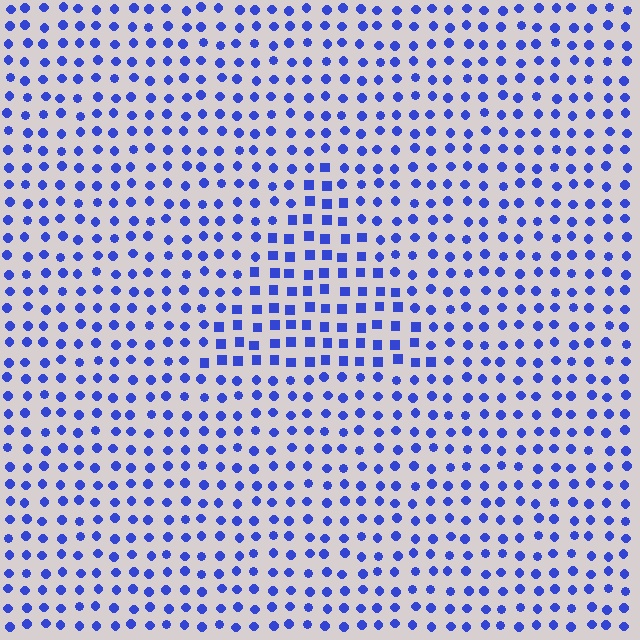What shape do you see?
I see a triangle.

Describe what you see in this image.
The image is filled with small blue elements arranged in a uniform grid. A triangle-shaped region contains squares, while the surrounding area contains circles. The boundary is defined purely by the change in element shape.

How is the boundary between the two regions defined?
The boundary is defined by a change in element shape: squares inside vs. circles outside. All elements share the same color and spacing.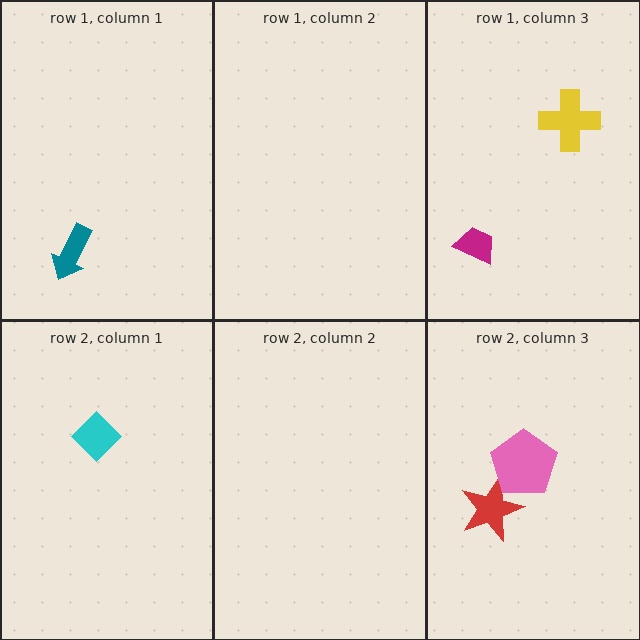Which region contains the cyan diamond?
The row 2, column 1 region.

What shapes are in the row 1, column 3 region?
The yellow cross, the magenta trapezoid.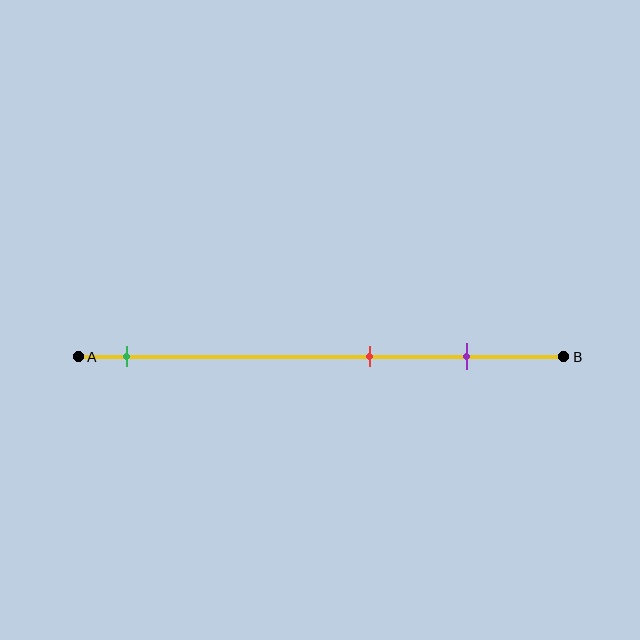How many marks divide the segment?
There are 3 marks dividing the segment.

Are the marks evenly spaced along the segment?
No, the marks are not evenly spaced.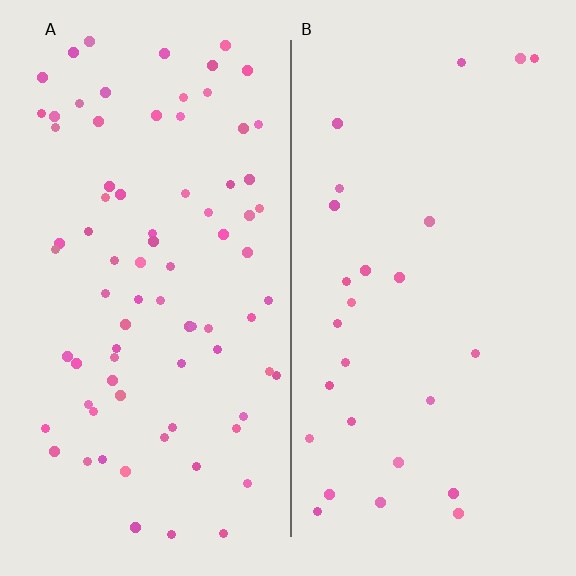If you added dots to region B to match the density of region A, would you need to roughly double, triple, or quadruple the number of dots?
Approximately triple.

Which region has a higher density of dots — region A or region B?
A (the left).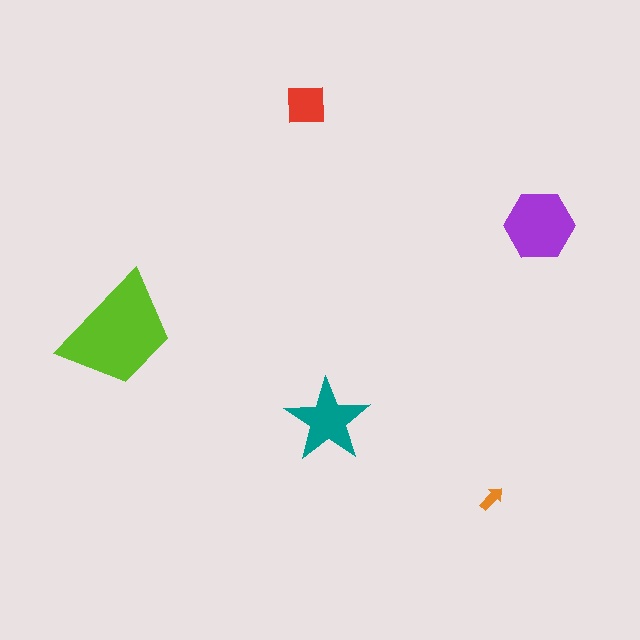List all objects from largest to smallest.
The lime trapezoid, the purple hexagon, the teal star, the red square, the orange arrow.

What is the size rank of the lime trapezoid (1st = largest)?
1st.